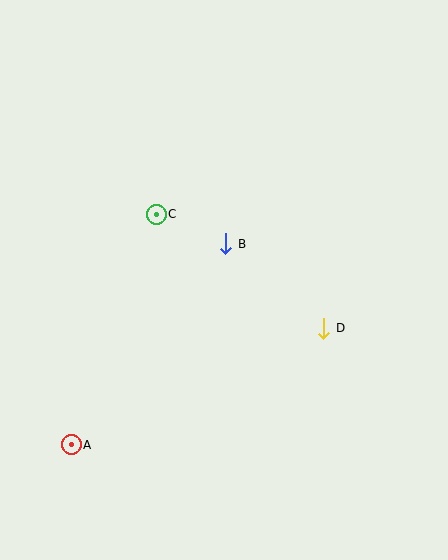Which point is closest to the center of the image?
Point B at (226, 244) is closest to the center.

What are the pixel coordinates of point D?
Point D is at (324, 328).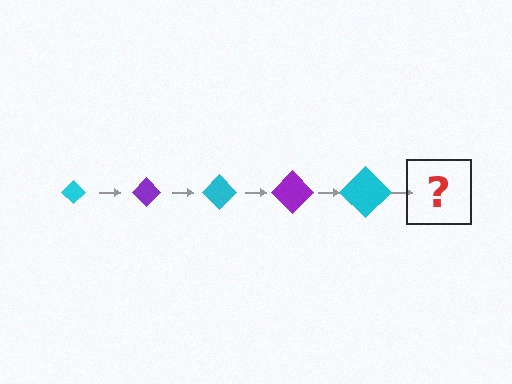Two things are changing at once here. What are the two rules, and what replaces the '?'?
The two rules are that the diamond grows larger each step and the color cycles through cyan and purple. The '?' should be a purple diamond, larger than the previous one.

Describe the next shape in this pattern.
It should be a purple diamond, larger than the previous one.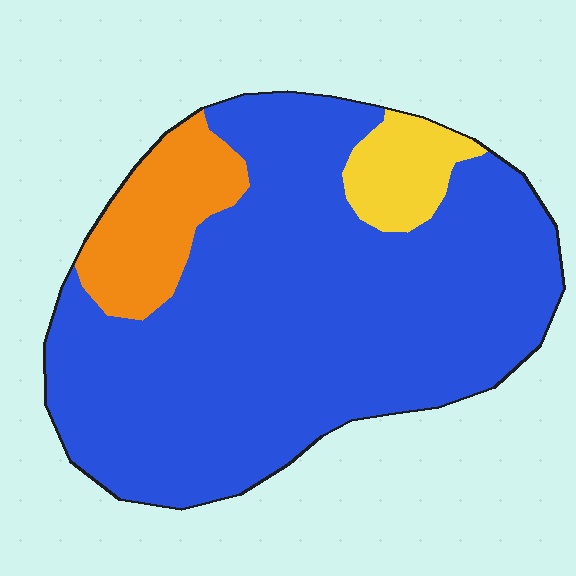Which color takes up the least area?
Yellow, at roughly 5%.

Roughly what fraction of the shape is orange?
Orange covers 12% of the shape.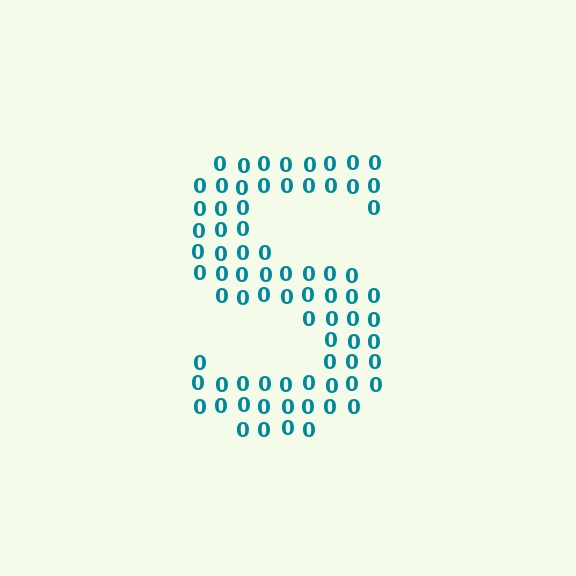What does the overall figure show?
The overall figure shows the letter S.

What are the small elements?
The small elements are digit 0's.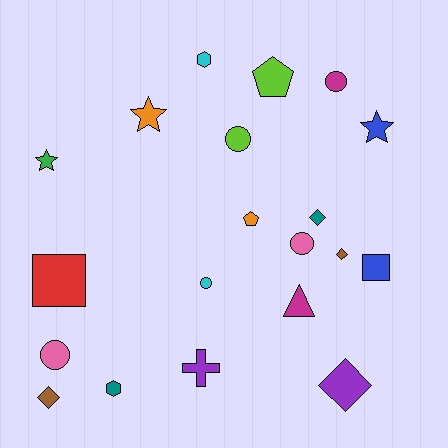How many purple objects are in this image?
There are 2 purple objects.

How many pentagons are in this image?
There are 2 pentagons.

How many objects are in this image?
There are 20 objects.